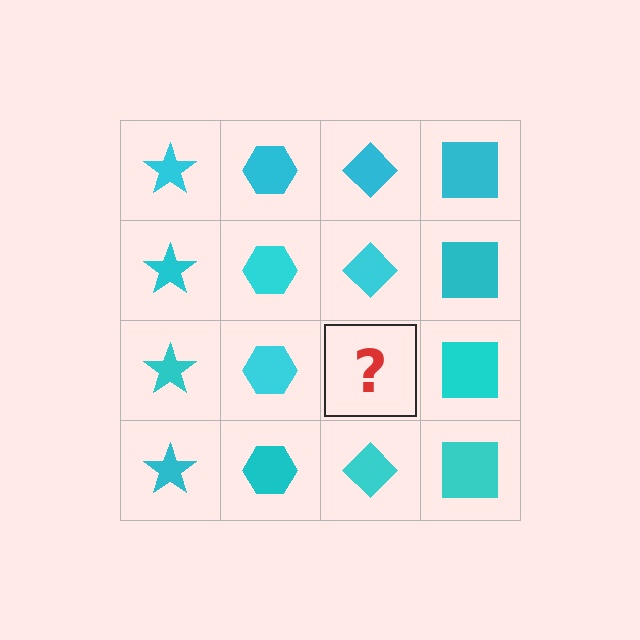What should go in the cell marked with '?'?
The missing cell should contain a cyan diamond.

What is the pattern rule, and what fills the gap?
The rule is that each column has a consistent shape. The gap should be filled with a cyan diamond.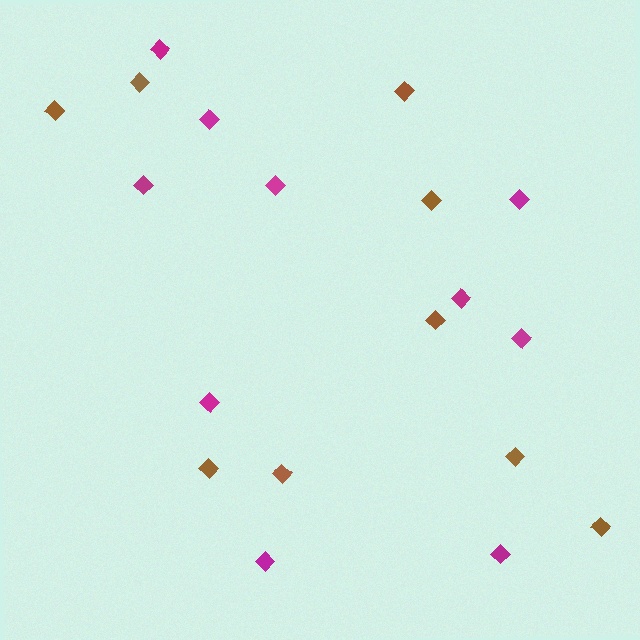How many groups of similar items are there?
There are 2 groups: one group of brown diamonds (9) and one group of magenta diamonds (10).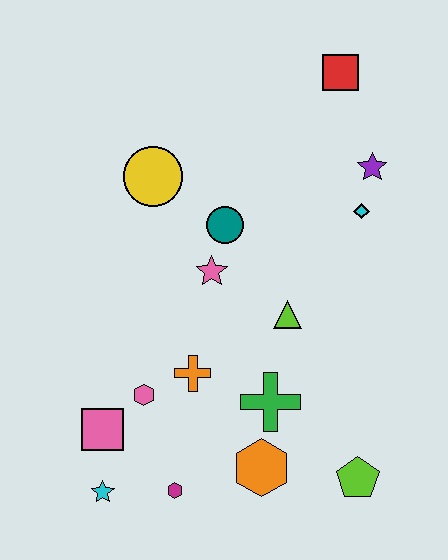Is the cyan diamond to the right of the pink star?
Yes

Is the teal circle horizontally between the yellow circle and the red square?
Yes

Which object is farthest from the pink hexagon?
The red square is farthest from the pink hexagon.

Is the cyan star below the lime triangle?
Yes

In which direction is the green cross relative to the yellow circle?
The green cross is below the yellow circle.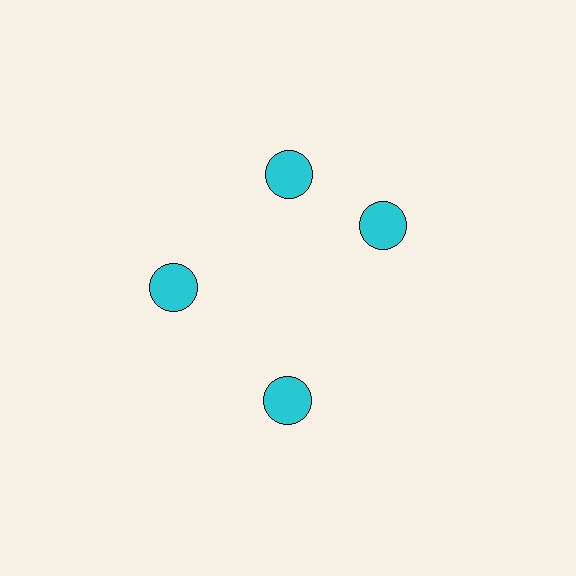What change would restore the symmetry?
The symmetry would be restored by rotating it back into even spacing with its neighbors so that all 4 circles sit at equal angles and equal distance from the center.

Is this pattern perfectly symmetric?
No. The 4 cyan circles are arranged in a ring, but one element near the 3 o'clock position is rotated out of alignment along the ring, breaking the 4-fold rotational symmetry.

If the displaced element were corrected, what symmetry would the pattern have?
It would have 4-fold rotational symmetry — the pattern would map onto itself every 90 degrees.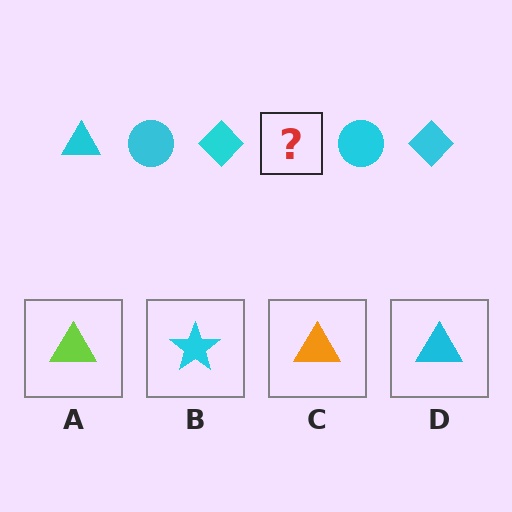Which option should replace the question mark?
Option D.